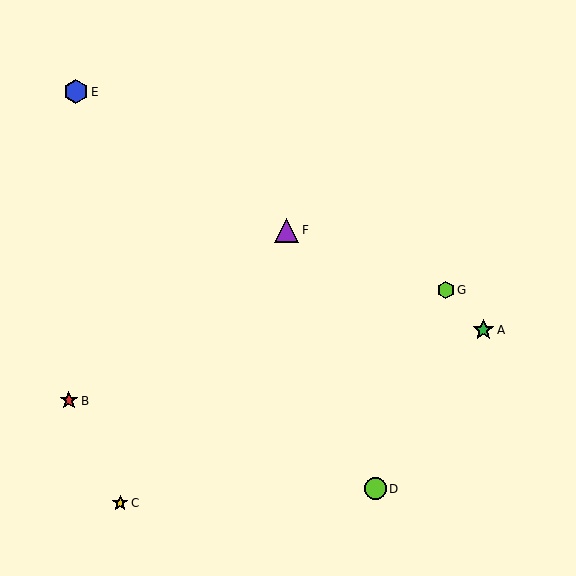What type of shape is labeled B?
Shape B is a red star.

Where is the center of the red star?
The center of the red star is at (69, 401).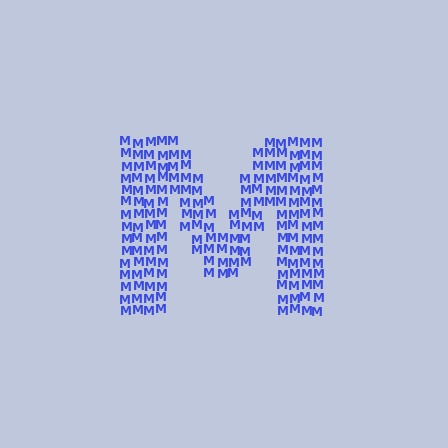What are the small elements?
The small elements are letter M's.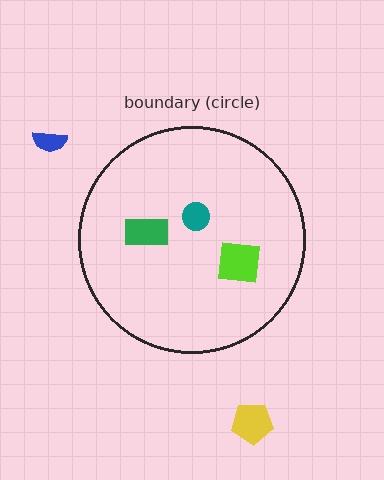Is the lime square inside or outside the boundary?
Inside.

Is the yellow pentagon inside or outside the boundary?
Outside.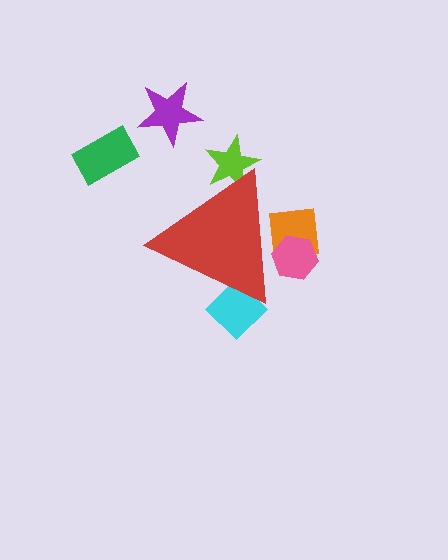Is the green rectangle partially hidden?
No, the green rectangle is fully visible.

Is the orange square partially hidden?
Yes, the orange square is partially hidden behind the red triangle.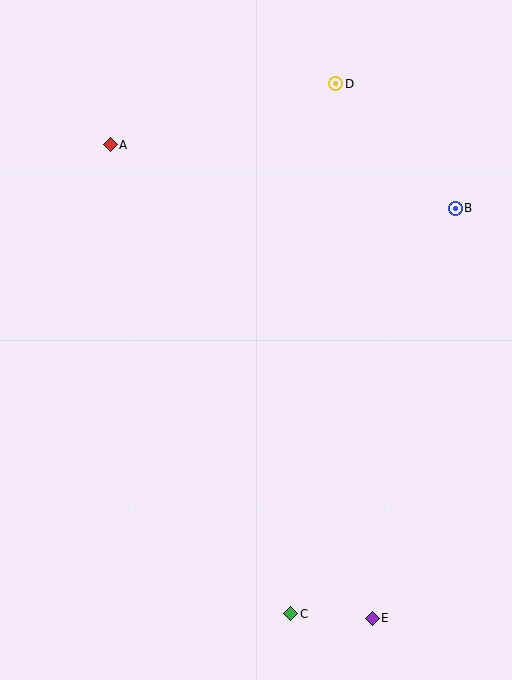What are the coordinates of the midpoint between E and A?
The midpoint between E and A is at (241, 382).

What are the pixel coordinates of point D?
Point D is at (336, 84).